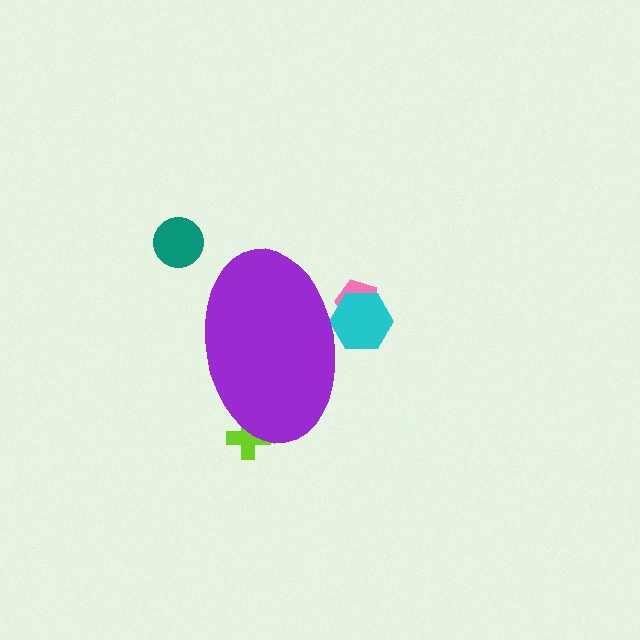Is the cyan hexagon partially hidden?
Yes, the cyan hexagon is partially hidden behind the purple ellipse.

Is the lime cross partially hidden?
Yes, the lime cross is partially hidden behind the purple ellipse.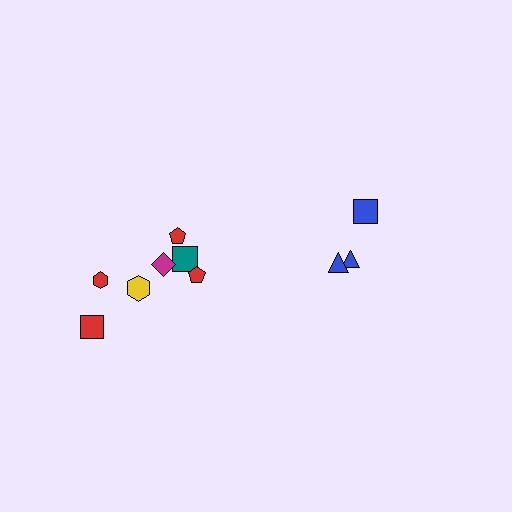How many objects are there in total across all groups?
There are 10 objects.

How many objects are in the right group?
There are 3 objects.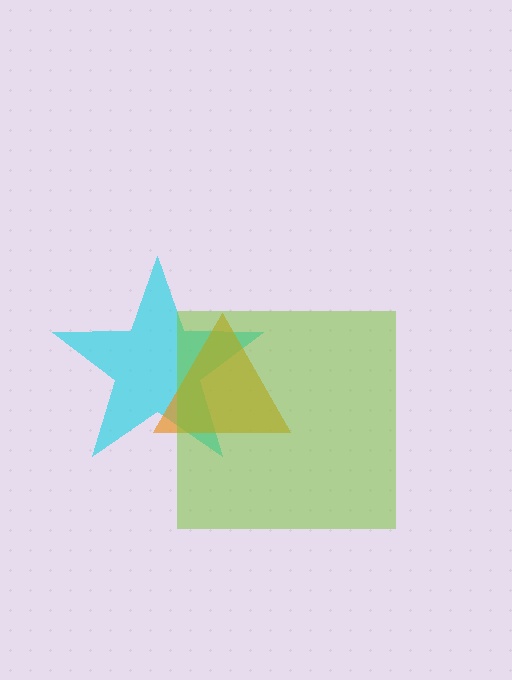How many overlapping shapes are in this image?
There are 3 overlapping shapes in the image.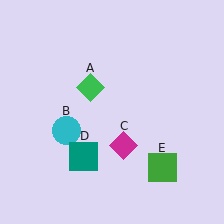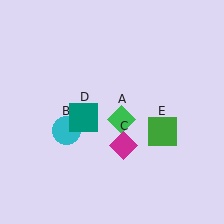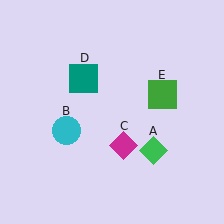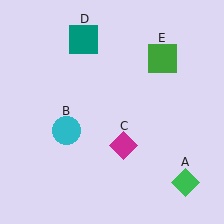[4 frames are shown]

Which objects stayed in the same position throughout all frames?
Cyan circle (object B) and magenta diamond (object C) remained stationary.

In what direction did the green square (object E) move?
The green square (object E) moved up.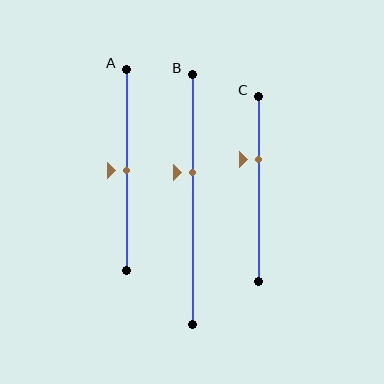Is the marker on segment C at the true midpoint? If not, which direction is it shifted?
No, the marker on segment C is shifted upward by about 16% of the segment length.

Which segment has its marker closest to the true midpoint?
Segment A has its marker closest to the true midpoint.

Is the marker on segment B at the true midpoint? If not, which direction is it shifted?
No, the marker on segment B is shifted upward by about 11% of the segment length.